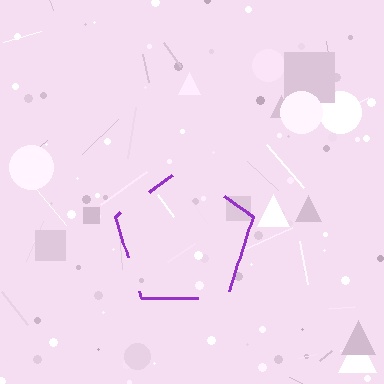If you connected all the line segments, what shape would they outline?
They would outline a pentagon.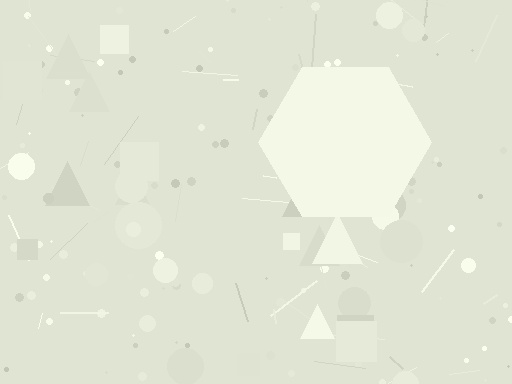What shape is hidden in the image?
A hexagon is hidden in the image.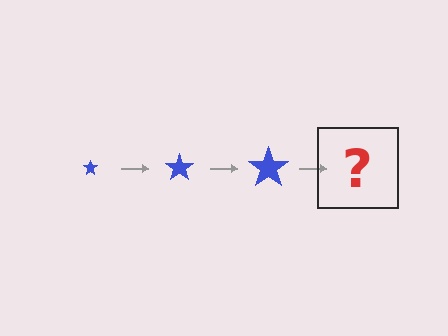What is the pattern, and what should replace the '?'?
The pattern is that the star gets progressively larger each step. The '?' should be a blue star, larger than the previous one.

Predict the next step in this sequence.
The next step is a blue star, larger than the previous one.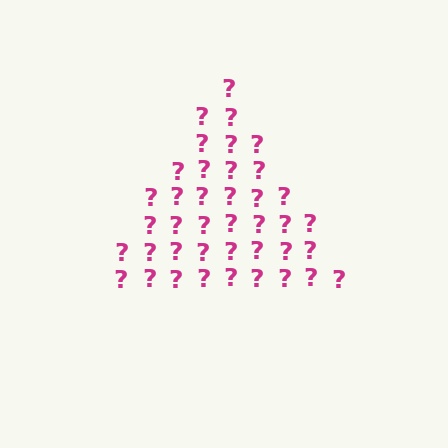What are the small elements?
The small elements are question marks.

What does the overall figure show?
The overall figure shows a triangle.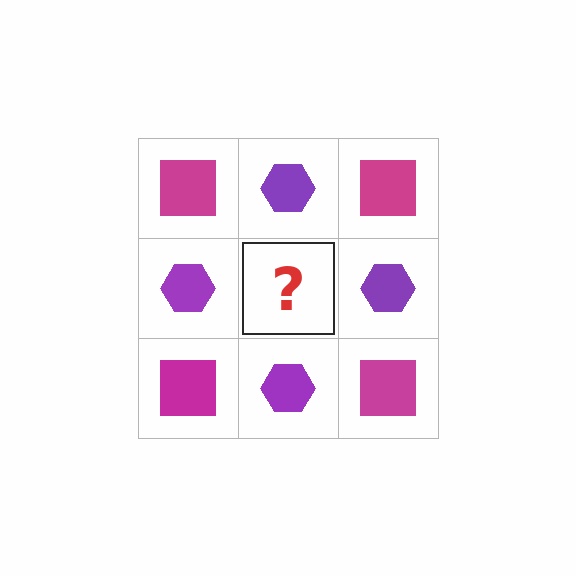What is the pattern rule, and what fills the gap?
The rule is that it alternates magenta square and purple hexagon in a checkerboard pattern. The gap should be filled with a magenta square.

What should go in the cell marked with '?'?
The missing cell should contain a magenta square.